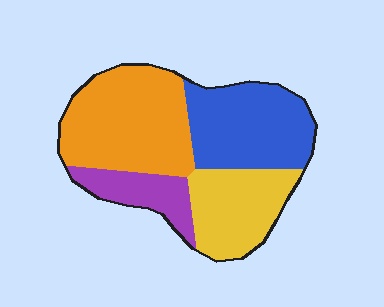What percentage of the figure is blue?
Blue covers about 30% of the figure.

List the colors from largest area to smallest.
From largest to smallest: orange, blue, yellow, purple.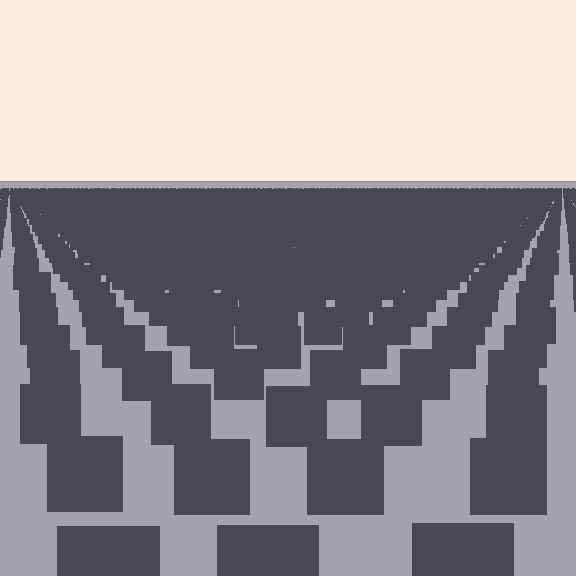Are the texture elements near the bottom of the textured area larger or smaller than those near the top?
Larger. Near the bottom, elements are closer to the viewer and appear at a bigger on-screen size.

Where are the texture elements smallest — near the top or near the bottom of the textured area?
Near the top.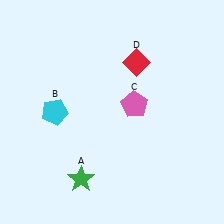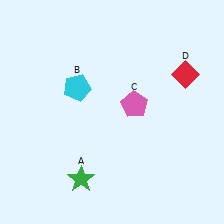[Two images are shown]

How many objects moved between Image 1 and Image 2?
2 objects moved between the two images.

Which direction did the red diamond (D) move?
The red diamond (D) moved right.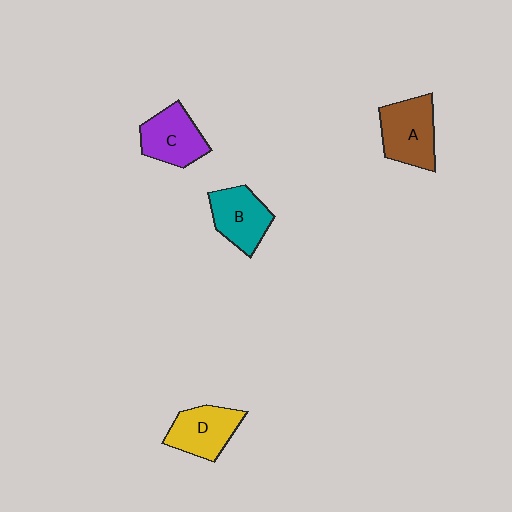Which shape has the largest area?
Shape A (brown).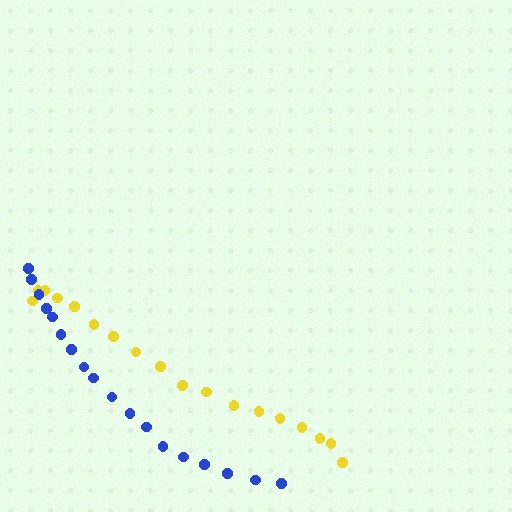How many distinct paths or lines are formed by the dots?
There are 2 distinct paths.